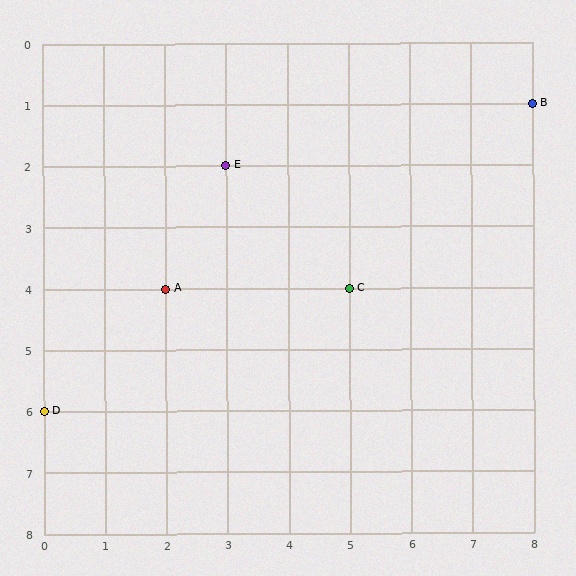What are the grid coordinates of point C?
Point C is at grid coordinates (5, 4).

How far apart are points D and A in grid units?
Points D and A are 2 columns and 2 rows apart (about 2.8 grid units diagonally).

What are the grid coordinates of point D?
Point D is at grid coordinates (0, 6).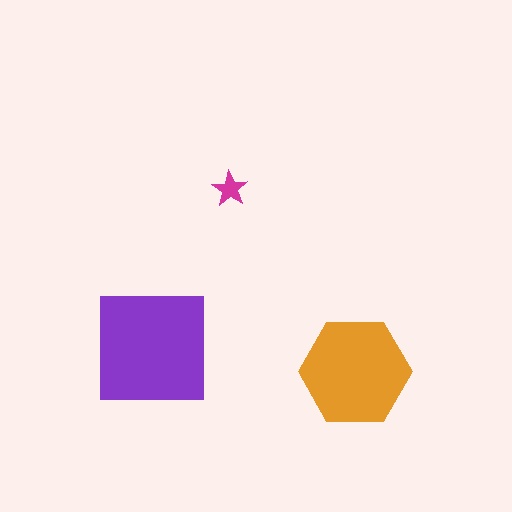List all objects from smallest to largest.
The magenta star, the orange hexagon, the purple square.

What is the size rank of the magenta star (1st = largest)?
3rd.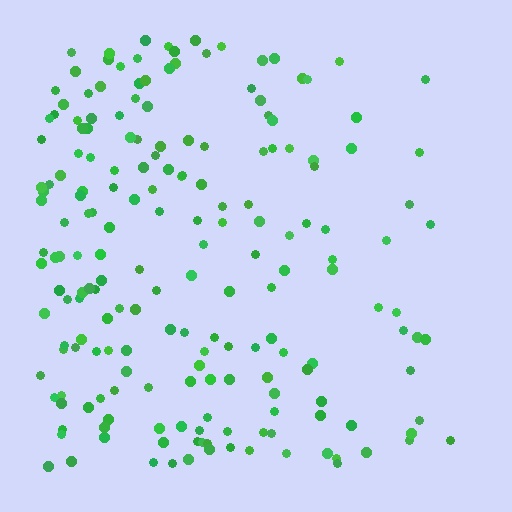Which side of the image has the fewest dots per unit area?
The right.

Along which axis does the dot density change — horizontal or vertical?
Horizontal.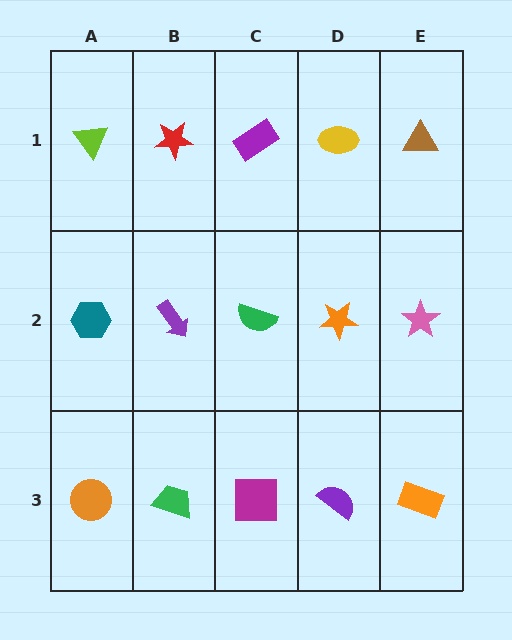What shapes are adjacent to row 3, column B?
A purple arrow (row 2, column B), an orange circle (row 3, column A), a magenta square (row 3, column C).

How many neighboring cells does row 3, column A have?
2.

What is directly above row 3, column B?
A purple arrow.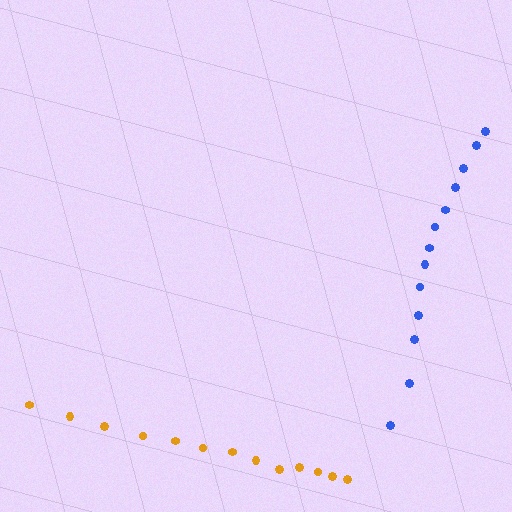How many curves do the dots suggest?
There are 2 distinct paths.